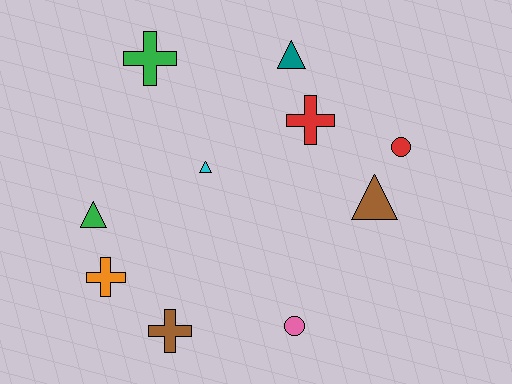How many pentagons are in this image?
There are no pentagons.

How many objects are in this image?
There are 10 objects.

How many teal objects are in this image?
There is 1 teal object.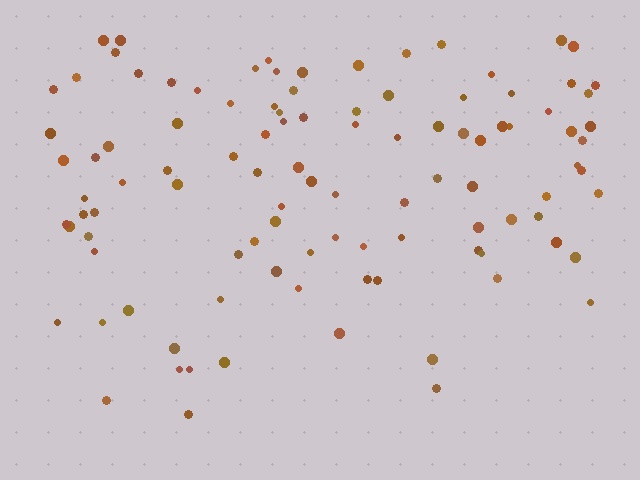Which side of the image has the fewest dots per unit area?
The bottom.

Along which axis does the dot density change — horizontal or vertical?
Vertical.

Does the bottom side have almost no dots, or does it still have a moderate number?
Still a moderate number, just noticeably fewer than the top.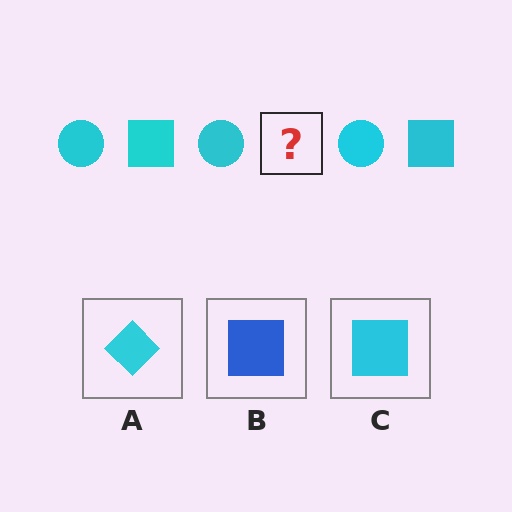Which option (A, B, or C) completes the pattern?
C.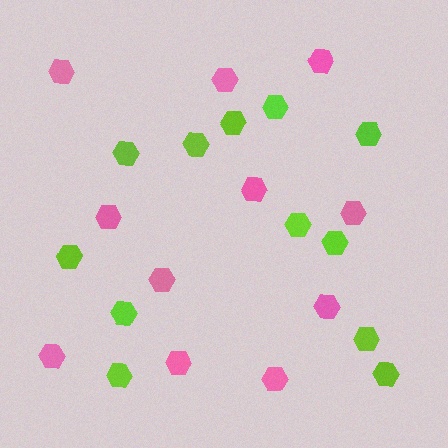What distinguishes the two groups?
There are 2 groups: one group of pink hexagons (11) and one group of lime hexagons (12).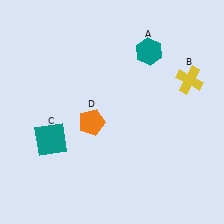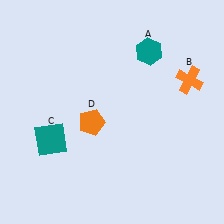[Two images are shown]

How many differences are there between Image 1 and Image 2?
There is 1 difference between the two images.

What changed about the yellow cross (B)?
In Image 1, B is yellow. In Image 2, it changed to orange.